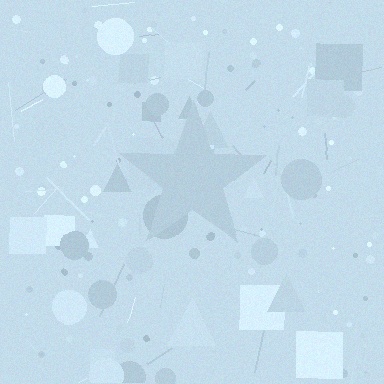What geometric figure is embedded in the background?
A star is embedded in the background.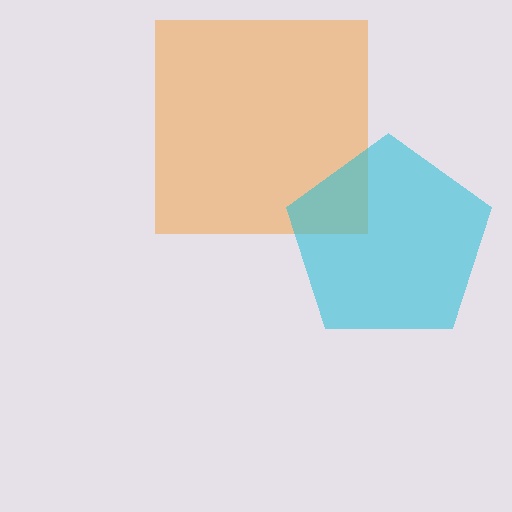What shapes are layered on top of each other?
The layered shapes are: an orange square, a cyan pentagon.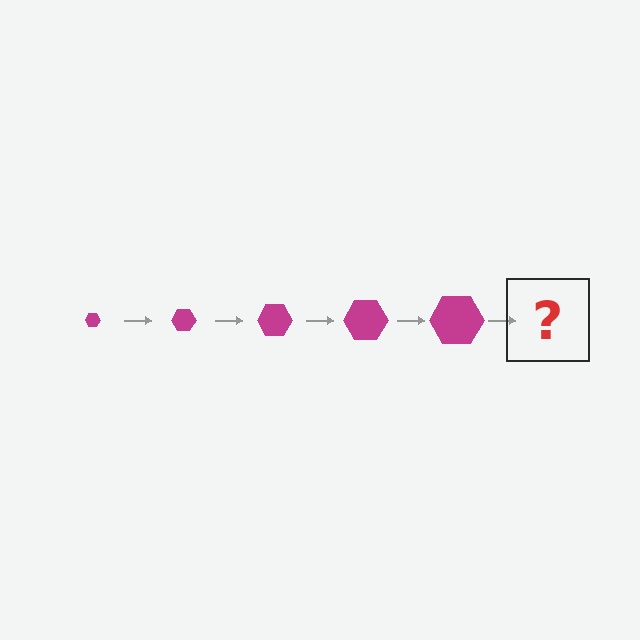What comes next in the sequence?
The next element should be a magenta hexagon, larger than the previous one.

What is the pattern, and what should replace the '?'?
The pattern is that the hexagon gets progressively larger each step. The '?' should be a magenta hexagon, larger than the previous one.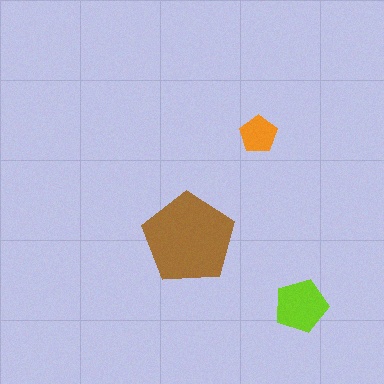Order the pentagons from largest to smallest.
the brown one, the lime one, the orange one.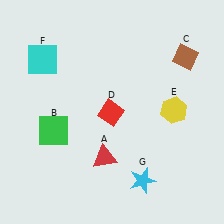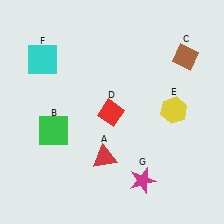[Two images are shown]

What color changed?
The star (G) changed from cyan in Image 1 to magenta in Image 2.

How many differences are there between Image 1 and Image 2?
There is 1 difference between the two images.